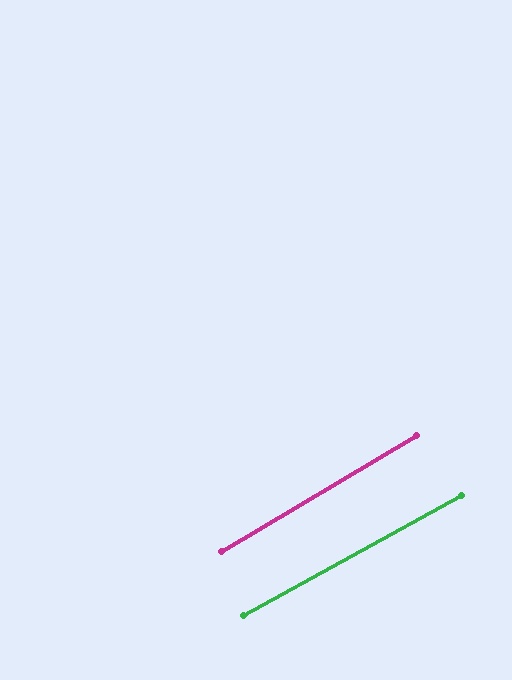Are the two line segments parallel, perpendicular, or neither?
Parallel — their directions differ by only 1.9°.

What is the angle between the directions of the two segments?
Approximately 2 degrees.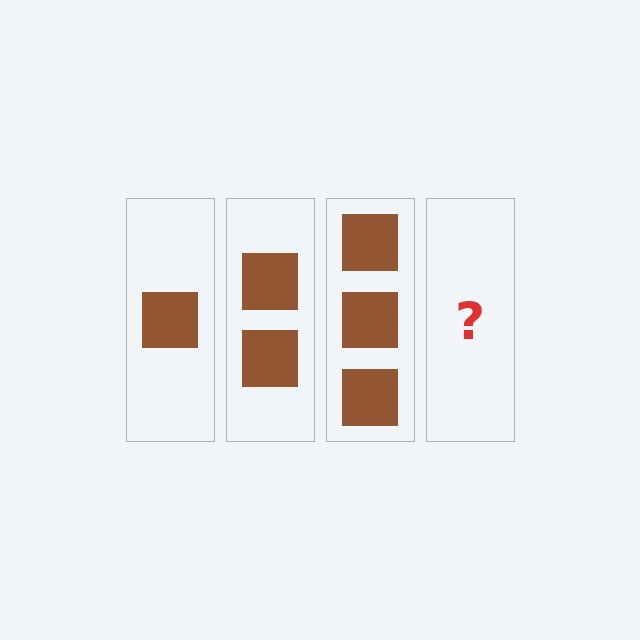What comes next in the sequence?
The next element should be 4 squares.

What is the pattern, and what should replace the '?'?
The pattern is that each step adds one more square. The '?' should be 4 squares.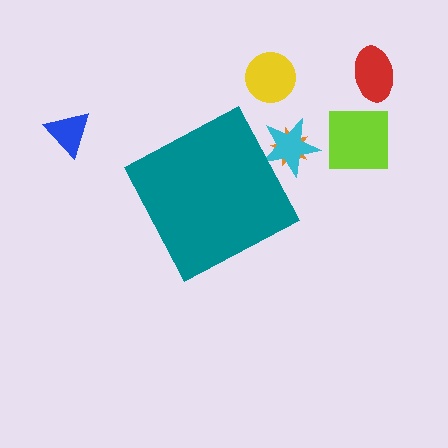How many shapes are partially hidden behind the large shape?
2 shapes are partially hidden.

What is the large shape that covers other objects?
A teal diamond.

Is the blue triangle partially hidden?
No, the blue triangle is fully visible.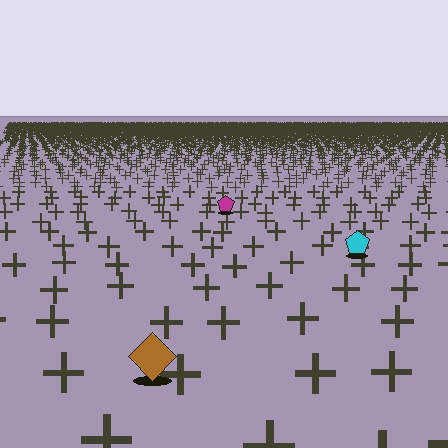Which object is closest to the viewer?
The brown diamond is closest. The texture marks near it are larger and more spread out.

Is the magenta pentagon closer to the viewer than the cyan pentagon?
No. The cyan pentagon is closer — you can tell from the texture gradient: the ground texture is coarser near it.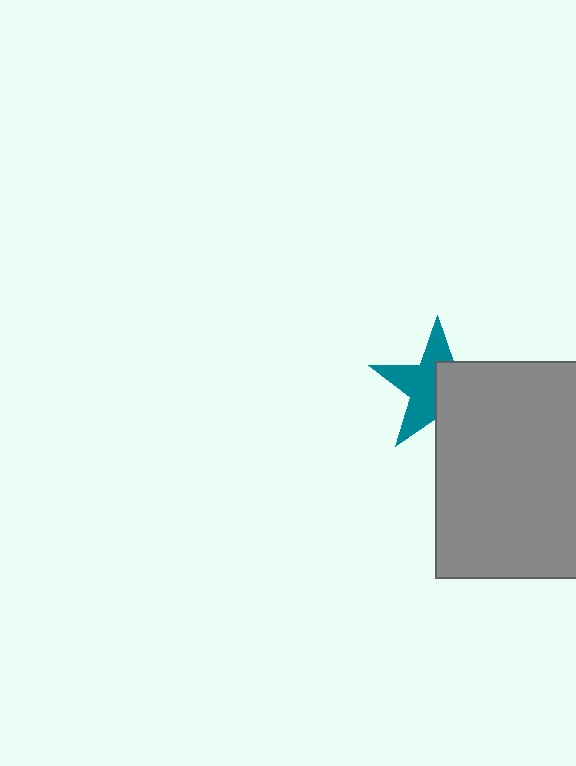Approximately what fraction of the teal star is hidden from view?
Roughly 46% of the teal star is hidden behind the gray rectangle.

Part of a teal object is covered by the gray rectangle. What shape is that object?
It is a star.